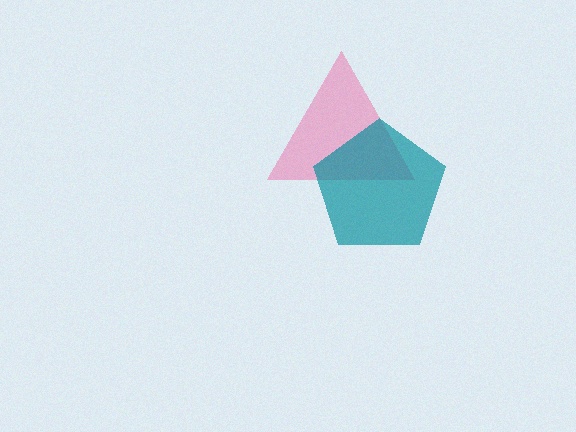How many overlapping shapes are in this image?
There are 2 overlapping shapes in the image.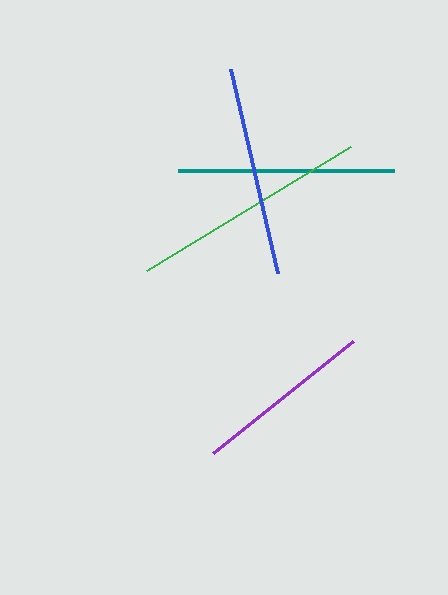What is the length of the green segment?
The green segment is approximately 238 pixels long.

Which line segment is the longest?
The green line is the longest at approximately 238 pixels.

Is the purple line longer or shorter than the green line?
The green line is longer than the purple line.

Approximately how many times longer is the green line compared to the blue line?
The green line is approximately 1.1 times the length of the blue line.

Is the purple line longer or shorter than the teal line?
The teal line is longer than the purple line.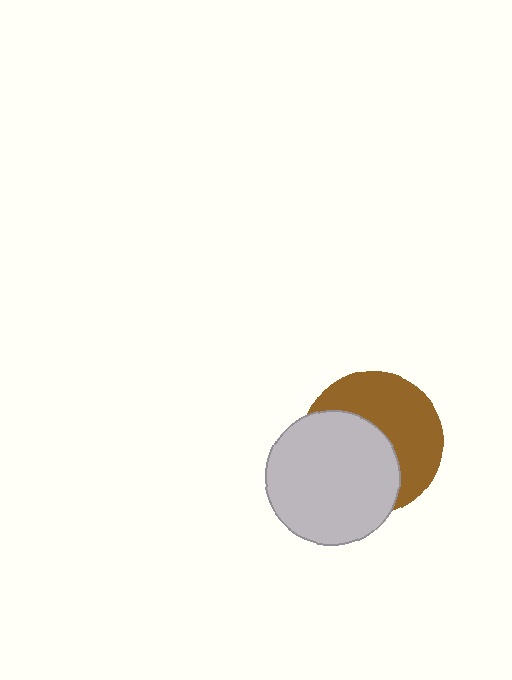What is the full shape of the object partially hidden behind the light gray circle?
The partially hidden object is a brown circle.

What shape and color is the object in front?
The object in front is a light gray circle.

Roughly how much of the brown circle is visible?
About half of it is visible (roughly 50%).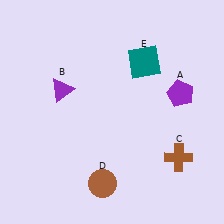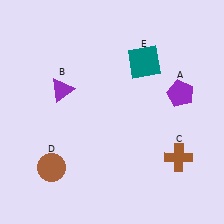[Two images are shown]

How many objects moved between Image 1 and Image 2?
1 object moved between the two images.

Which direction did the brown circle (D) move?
The brown circle (D) moved left.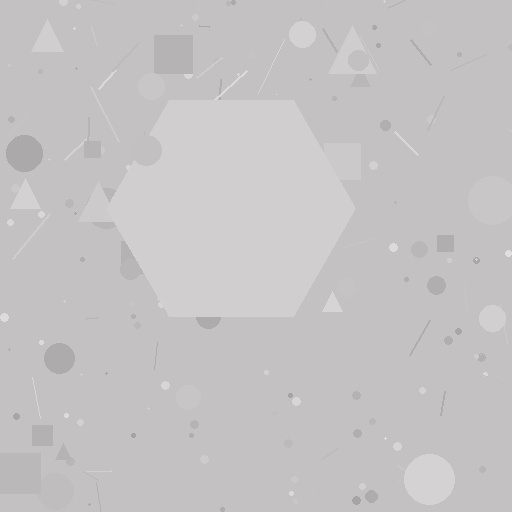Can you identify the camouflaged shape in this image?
The camouflaged shape is a hexagon.